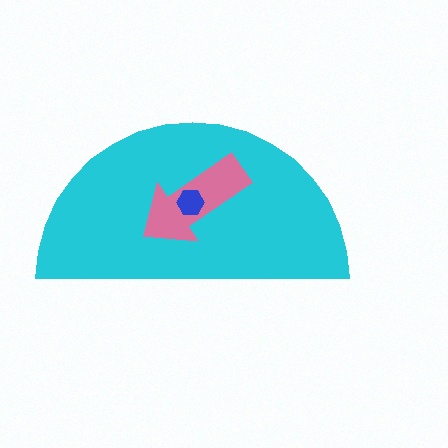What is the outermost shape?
The cyan semicircle.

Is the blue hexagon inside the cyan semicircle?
Yes.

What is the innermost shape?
The blue hexagon.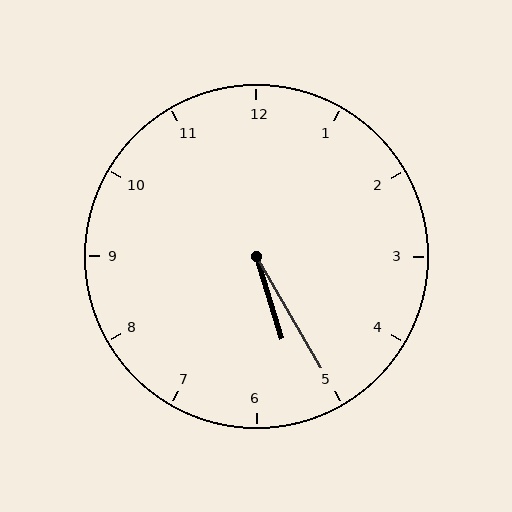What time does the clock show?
5:25.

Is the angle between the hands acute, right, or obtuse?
It is acute.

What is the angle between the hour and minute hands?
Approximately 12 degrees.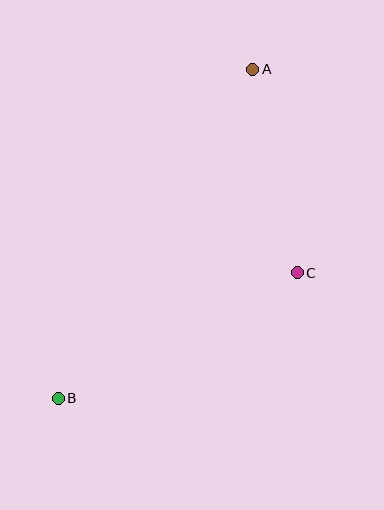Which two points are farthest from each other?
Points A and B are farthest from each other.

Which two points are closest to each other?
Points A and C are closest to each other.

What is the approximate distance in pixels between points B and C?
The distance between B and C is approximately 270 pixels.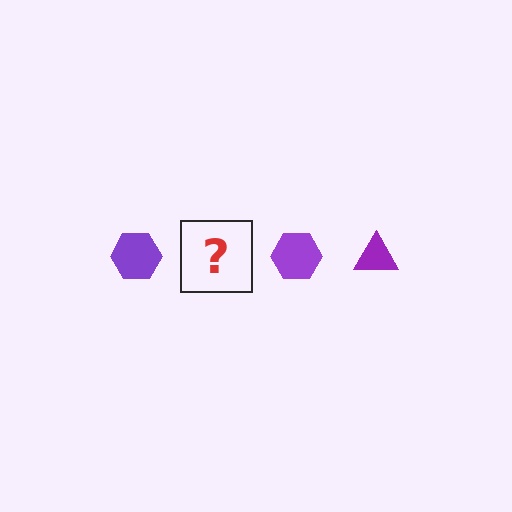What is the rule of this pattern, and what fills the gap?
The rule is that the pattern cycles through hexagon, triangle shapes in purple. The gap should be filled with a purple triangle.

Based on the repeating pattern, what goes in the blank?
The blank should be a purple triangle.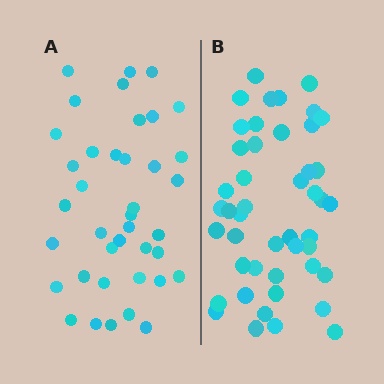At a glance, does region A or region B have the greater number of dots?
Region B (the right region) has more dots.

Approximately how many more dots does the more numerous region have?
Region B has roughly 8 or so more dots than region A.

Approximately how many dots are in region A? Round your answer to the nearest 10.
About 40 dots. (The exact count is 39, which rounds to 40.)